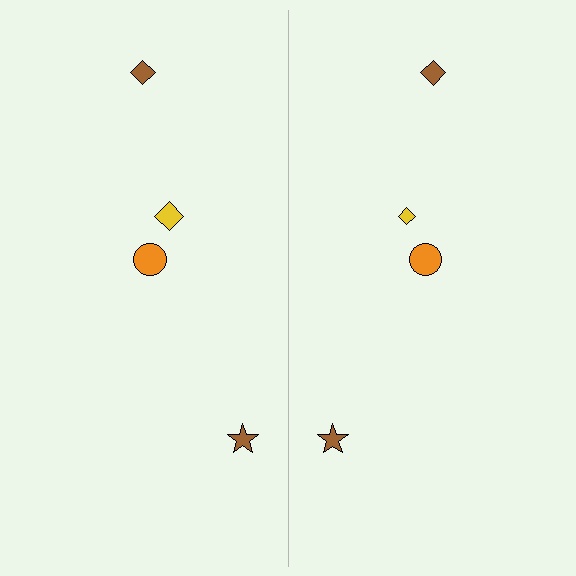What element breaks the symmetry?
The yellow diamond on the right side has a different size than its mirror counterpart.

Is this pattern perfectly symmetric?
No, the pattern is not perfectly symmetric. The yellow diamond on the right side has a different size than its mirror counterpart.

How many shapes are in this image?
There are 8 shapes in this image.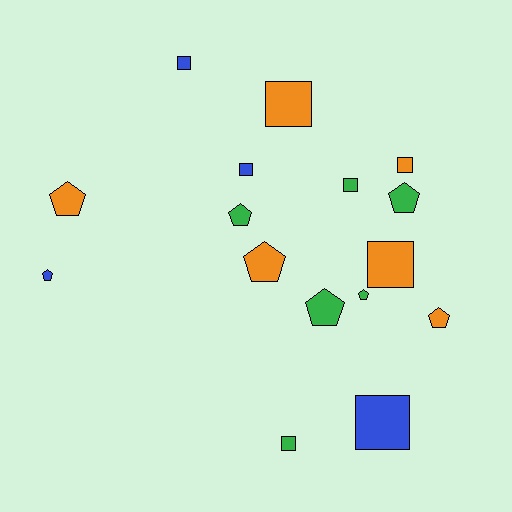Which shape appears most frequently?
Pentagon, with 8 objects.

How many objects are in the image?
There are 16 objects.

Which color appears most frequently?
Green, with 6 objects.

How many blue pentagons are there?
There is 1 blue pentagon.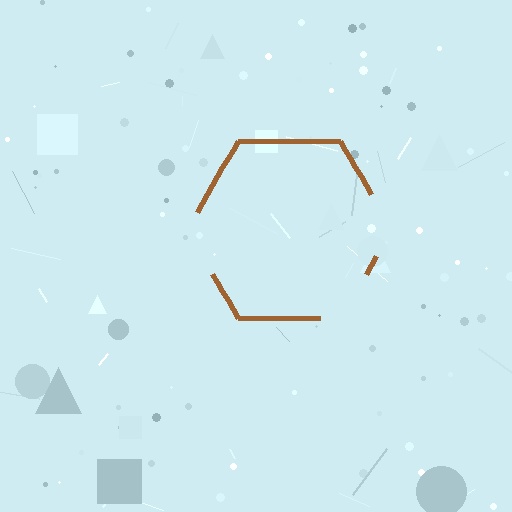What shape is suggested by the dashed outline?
The dashed outline suggests a hexagon.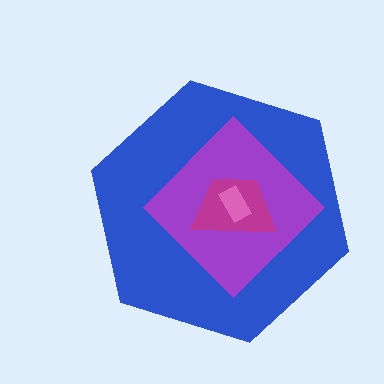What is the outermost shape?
The blue hexagon.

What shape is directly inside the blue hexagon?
The purple diamond.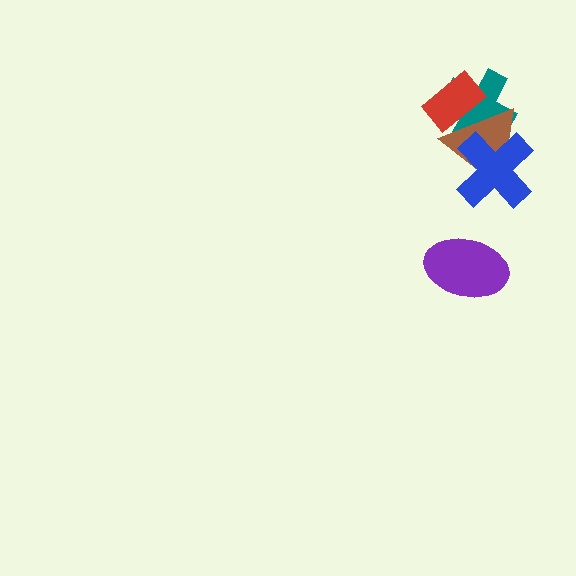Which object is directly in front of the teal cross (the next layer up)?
The red rectangle is directly in front of the teal cross.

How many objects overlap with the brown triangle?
3 objects overlap with the brown triangle.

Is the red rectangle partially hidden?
Yes, it is partially covered by another shape.